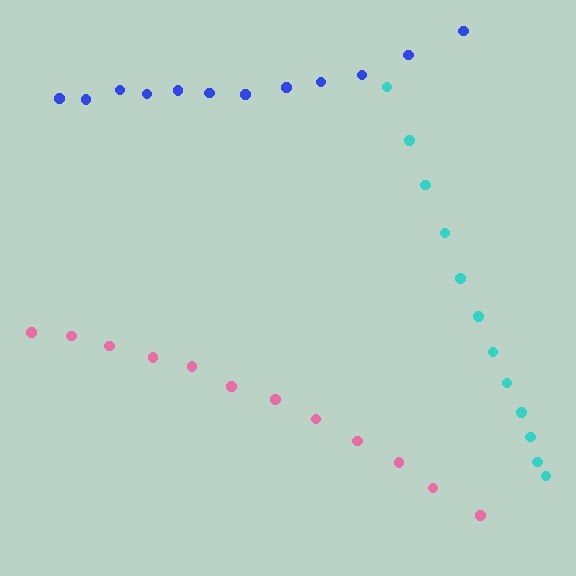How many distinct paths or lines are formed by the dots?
There are 3 distinct paths.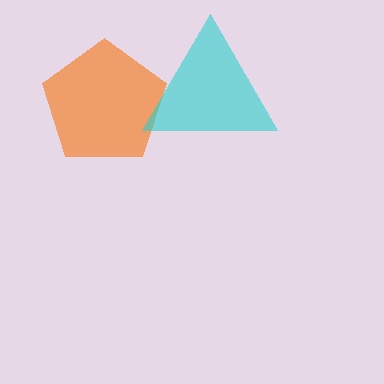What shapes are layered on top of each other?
The layered shapes are: an orange pentagon, a cyan triangle.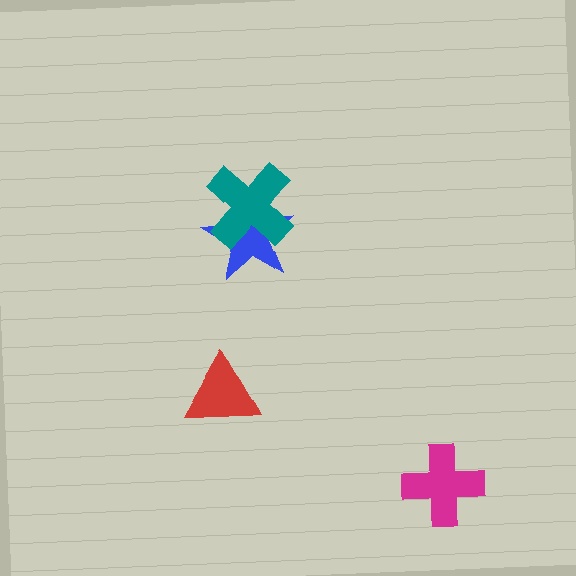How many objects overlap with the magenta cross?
0 objects overlap with the magenta cross.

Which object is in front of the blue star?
The teal cross is in front of the blue star.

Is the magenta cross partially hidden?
No, no other shape covers it.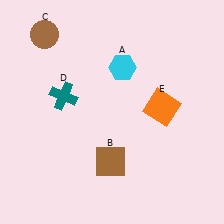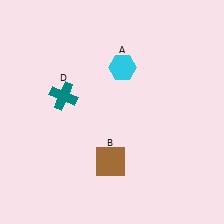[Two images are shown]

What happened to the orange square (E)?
The orange square (E) was removed in Image 2. It was in the top-right area of Image 1.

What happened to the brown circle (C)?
The brown circle (C) was removed in Image 2. It was in the top-left area of Image 1.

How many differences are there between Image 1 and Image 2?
There are 2 differences between the two images.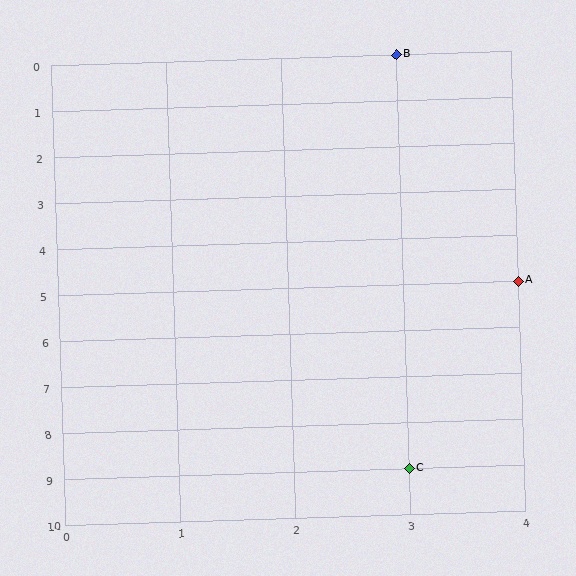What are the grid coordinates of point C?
Point C is at grid coordinates (3, 9).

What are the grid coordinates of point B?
Point B is at grid coordinates (3, 0).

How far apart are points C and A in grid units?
Points C and A are 1 column and 4 rows apart (about 4.1 grid units diagonally).